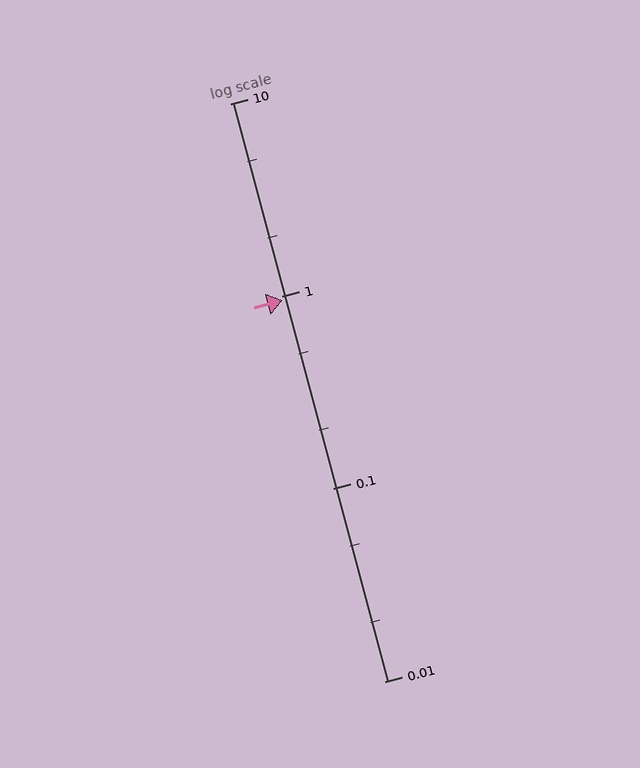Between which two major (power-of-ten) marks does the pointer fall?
The pointer is between 0.1 and 1.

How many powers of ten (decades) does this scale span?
The scale spans 3 decades, from 0.01 to 10.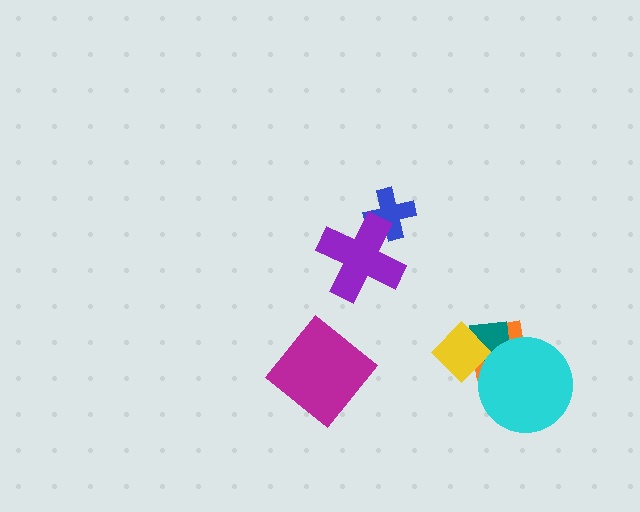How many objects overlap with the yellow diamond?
2 objects overlap with the yellow diamond.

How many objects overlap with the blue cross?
1 object overlaps with the blue cross.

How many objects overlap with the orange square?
3 objects overlap with the orange square.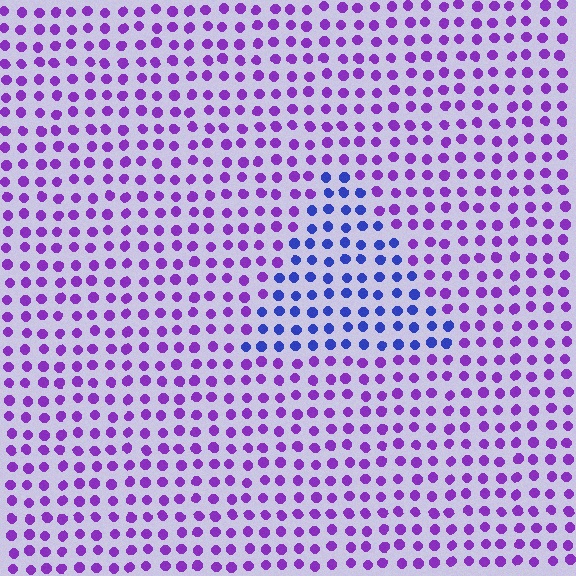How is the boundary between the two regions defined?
The boundary is defined purely by a slight shift in hue (about 46 degrees). Spacing, size, and orientation are identical on both sides.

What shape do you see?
I see a triangle.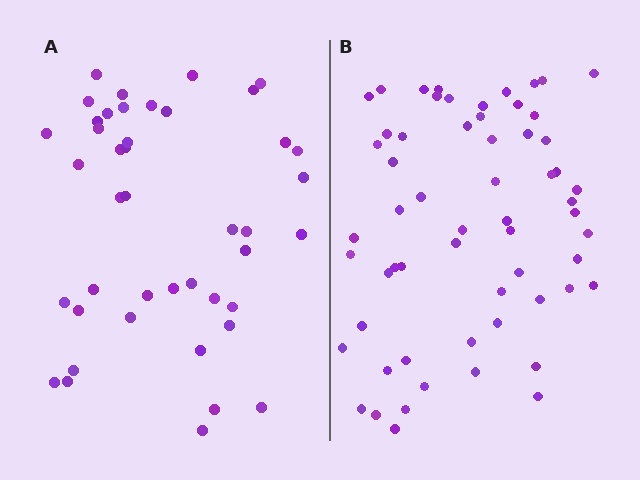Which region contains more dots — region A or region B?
Region B (the right region) has more dots.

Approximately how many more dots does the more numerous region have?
Region B has approximately 15 more dots than region A.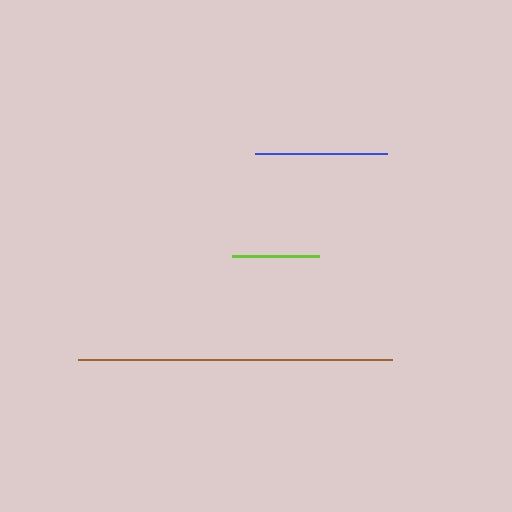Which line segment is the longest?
The brown line is the longest at approximately 314 pixels.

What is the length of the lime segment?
The lime segment is approximately 87 pixels long.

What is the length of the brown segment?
The brown segment is approximately 314 pixels long.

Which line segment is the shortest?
The lime line is the shortest at approximately 87 pixels.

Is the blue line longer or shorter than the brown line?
The brown line is longer than the blue line.